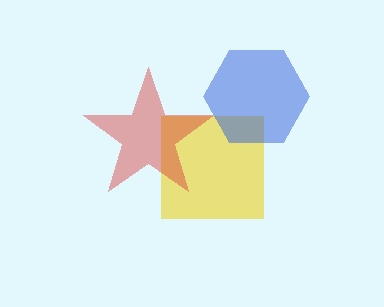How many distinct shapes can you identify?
There are 3 distinct shapes: a yellow square, a red star, a blue hexagon.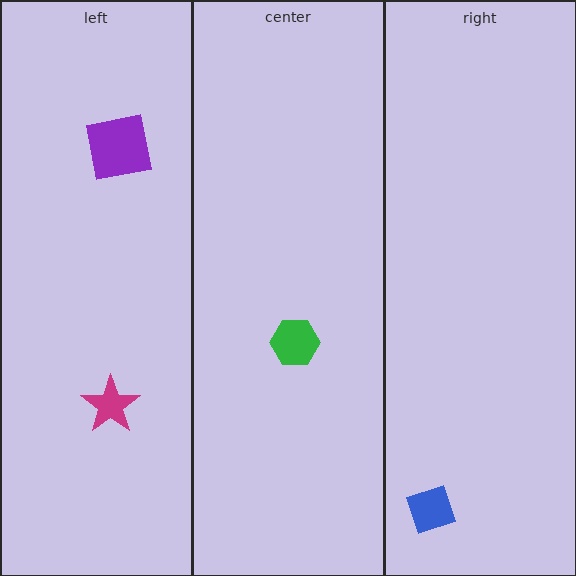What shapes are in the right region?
The blue diamond.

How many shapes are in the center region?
1.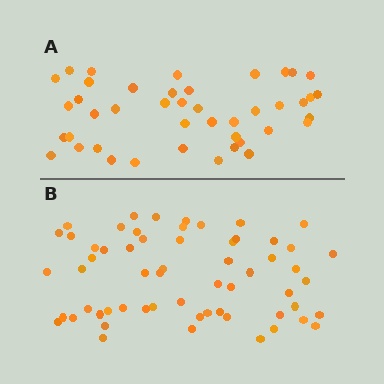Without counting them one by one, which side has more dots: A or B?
Region B (the bottom region) has more dots.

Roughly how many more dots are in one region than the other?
Region B has approximately 15 more dots than region A.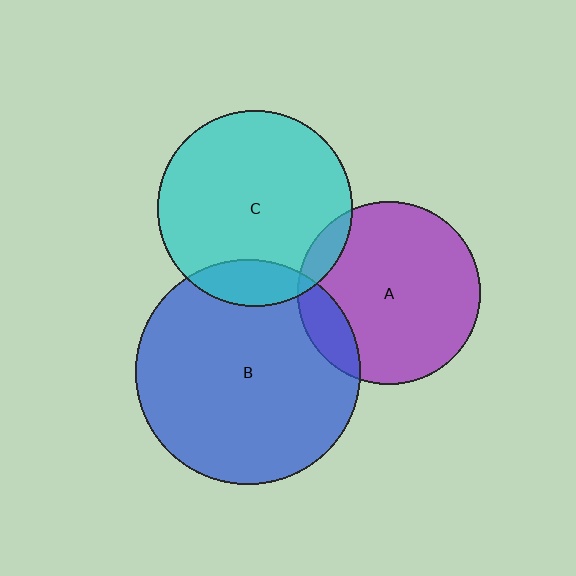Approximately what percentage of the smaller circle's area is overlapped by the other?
Approximately 15%.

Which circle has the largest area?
Circle B (blue).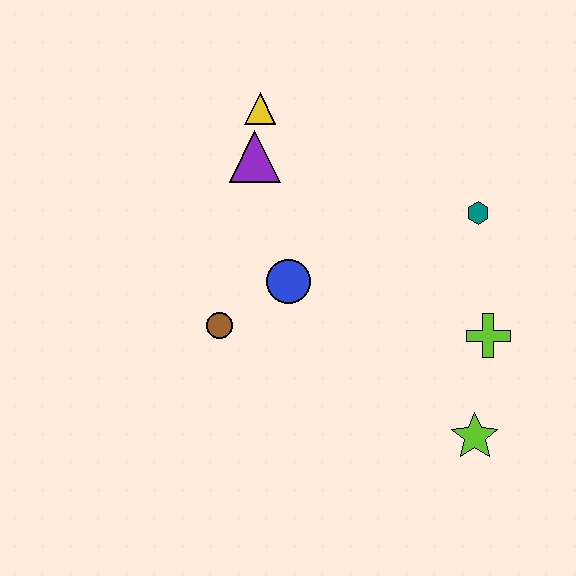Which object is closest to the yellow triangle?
The purple triangle is closest to the yellow triangle.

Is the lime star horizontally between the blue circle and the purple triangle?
No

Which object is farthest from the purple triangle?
The lime star is farthest from the purple triangle.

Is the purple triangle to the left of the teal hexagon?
Yes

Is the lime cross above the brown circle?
No